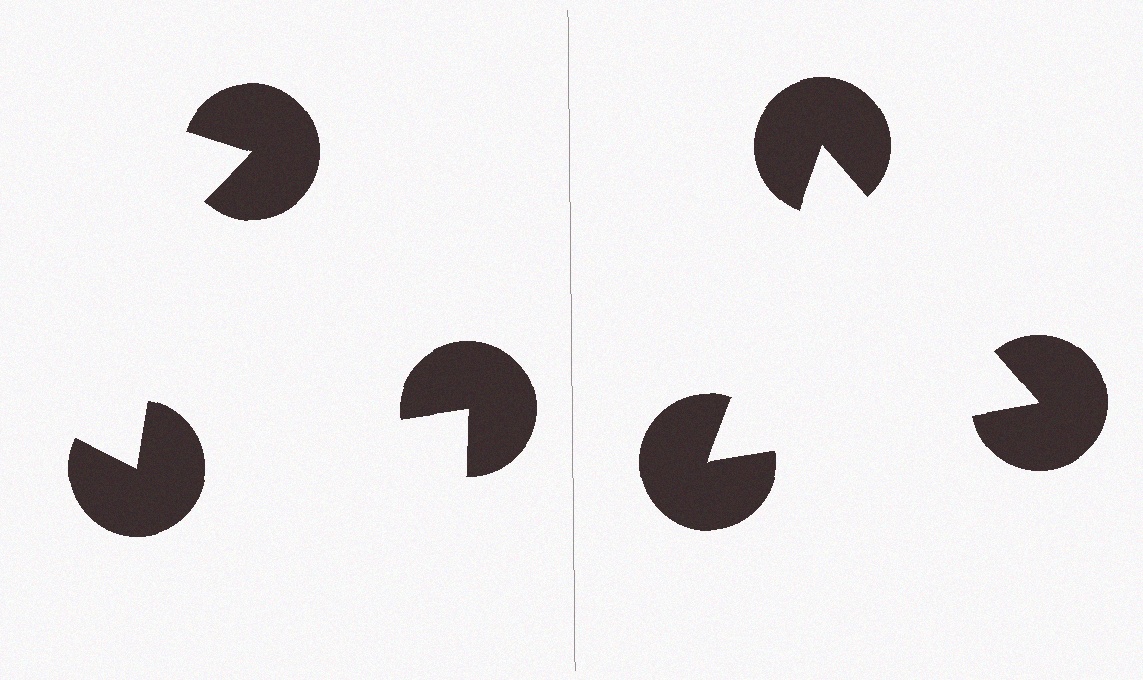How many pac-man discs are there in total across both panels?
6 — 3 on each side.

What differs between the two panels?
The pac-man discs are positioned identically on both sides; only the wedge orientations differ. On the right they align to a triangle; on the left they are misaligned.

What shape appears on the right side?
An illusory triangle.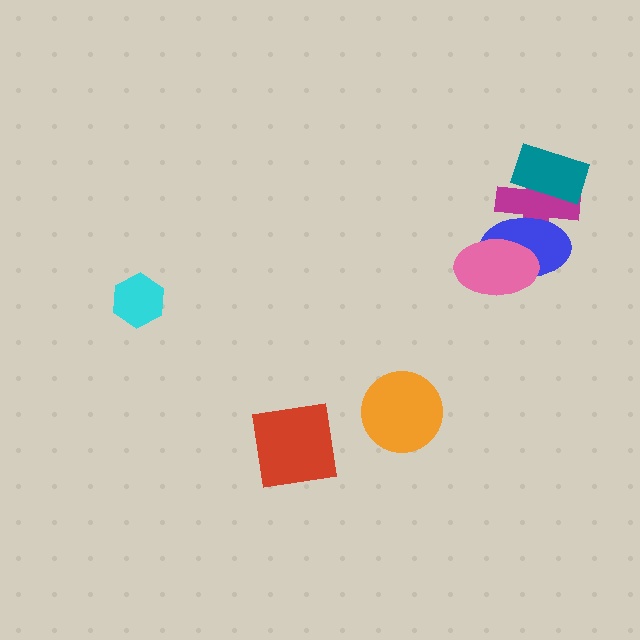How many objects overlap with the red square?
0 objects overlap with the red square.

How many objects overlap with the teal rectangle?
1 object overlaps with the teal rectangle.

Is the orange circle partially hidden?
No, no other shape covers it.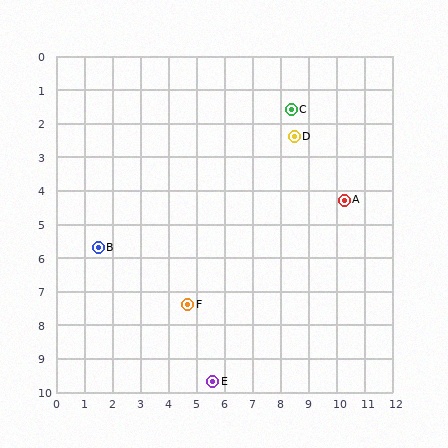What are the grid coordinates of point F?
Point F is at approximately (4.7, 7.4).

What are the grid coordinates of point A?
Point A is at approximately (10.3, 4.3).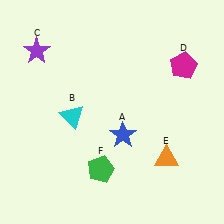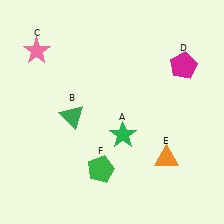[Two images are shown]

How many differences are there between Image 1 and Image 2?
There are 3 differences between the two images.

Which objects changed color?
A changed from blue to green. B changed from cyan to green. C changed from purple to pink.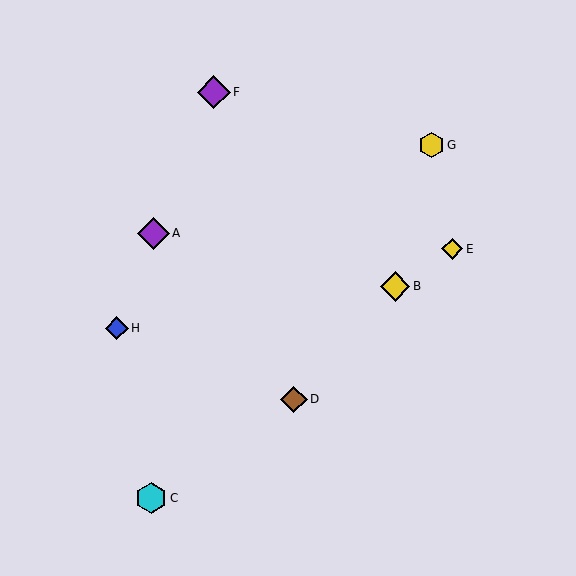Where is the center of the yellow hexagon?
The center of the yellow hexagon is at (432, 145).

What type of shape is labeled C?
Shape C is a cyan hexagon.